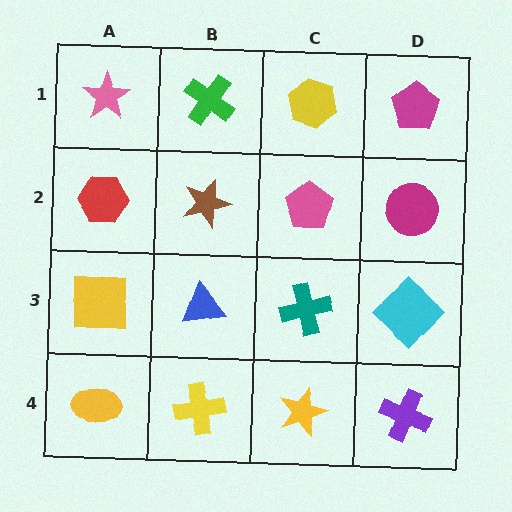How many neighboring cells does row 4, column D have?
2.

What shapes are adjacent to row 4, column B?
A blue triangle (row 3, column B), a yellow ellipse (row 4, column A), a yellow star (row 4, column C).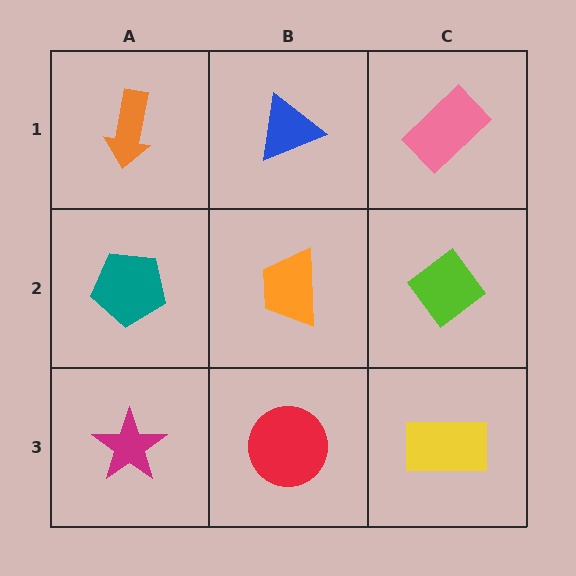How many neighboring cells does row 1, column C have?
2.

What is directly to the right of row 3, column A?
A red circle.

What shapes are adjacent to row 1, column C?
A lime diamond (row 2, column C), a blue triangle (row 1, column B).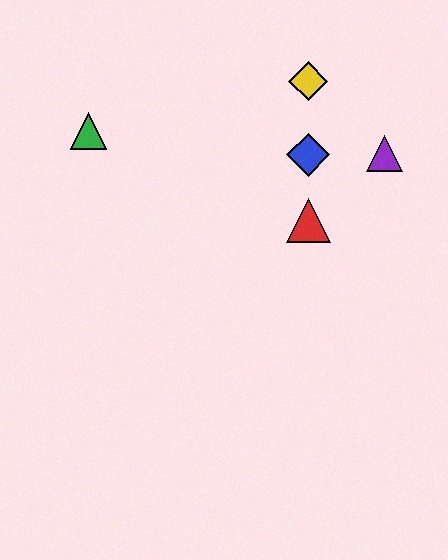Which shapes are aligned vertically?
The red triangle, the blue diamond, the yellow diamond are aligned vertically.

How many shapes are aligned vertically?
3 shapes (the red triangle, the blue diamond, the yellow diamond) are aligned vertically.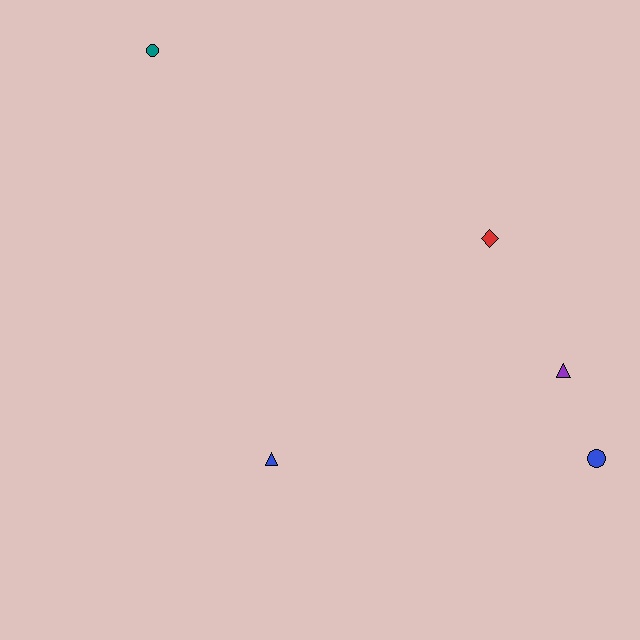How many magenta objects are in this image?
There are no magenta objects.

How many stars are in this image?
There are no stars.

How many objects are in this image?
There are 5 objects.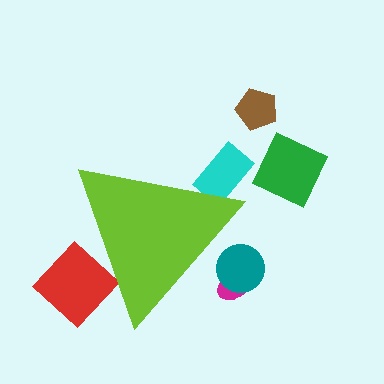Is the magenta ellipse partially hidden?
Yes, the magenta ellipse is partially hidden behind the lime triangle.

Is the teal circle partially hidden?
Yes, the teal circle is partially hidden behind the lime triangle.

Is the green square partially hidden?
No, the green square is fully visible.